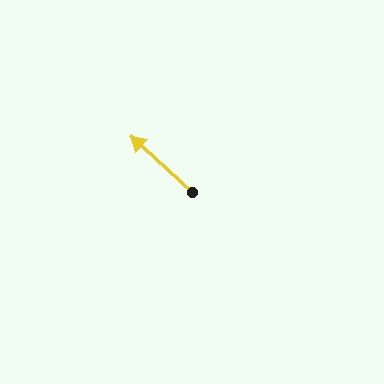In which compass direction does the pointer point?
Northwest.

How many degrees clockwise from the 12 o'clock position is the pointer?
Approximately 312 degrees.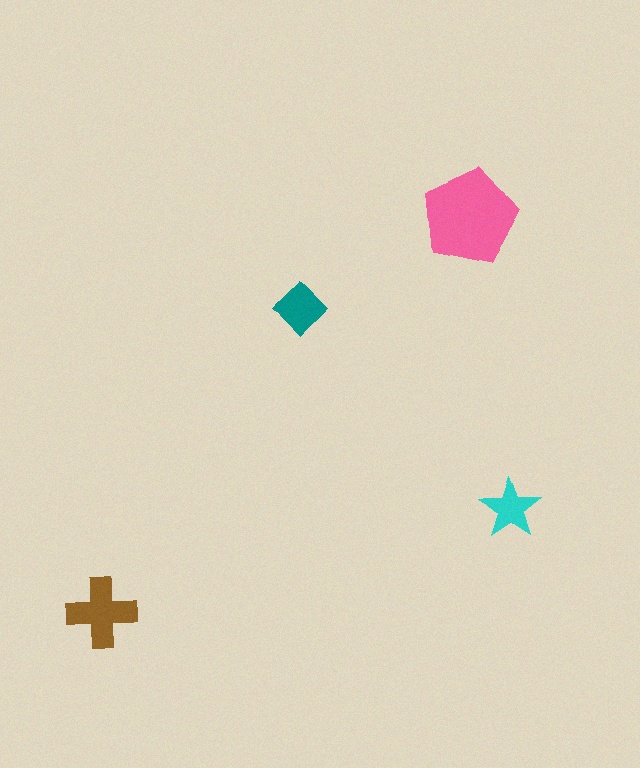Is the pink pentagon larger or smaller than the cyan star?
Larger.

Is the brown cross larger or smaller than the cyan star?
Larger.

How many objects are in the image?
There are 4 objects in the image.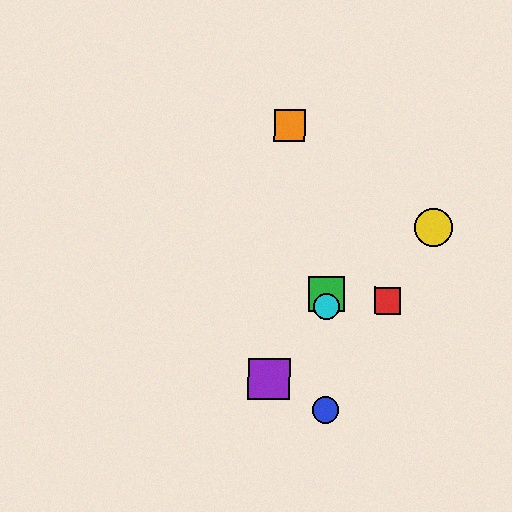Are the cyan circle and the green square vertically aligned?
Yes, both are at x≈326.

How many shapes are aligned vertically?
3 shapes (the blue circle, the green square, the cyan circle) are aligned vertically.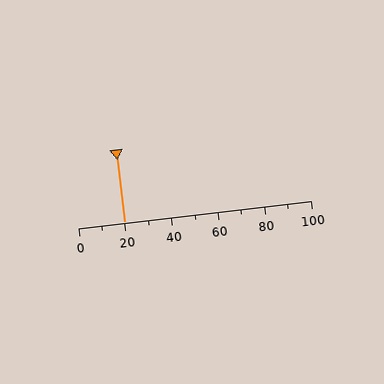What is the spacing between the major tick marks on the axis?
The major ticks are spaced 20 apart.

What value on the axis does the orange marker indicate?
The marker indicates approximately 20.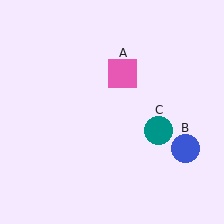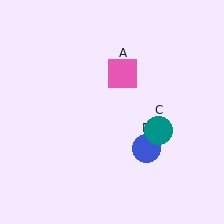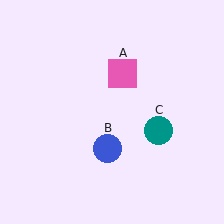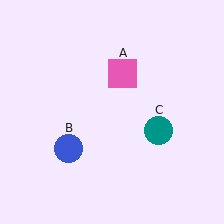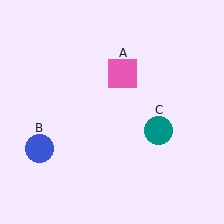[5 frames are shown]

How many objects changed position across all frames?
1 object changed position: blue circle (object B).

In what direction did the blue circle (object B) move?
The blue circle (object B) moved left.